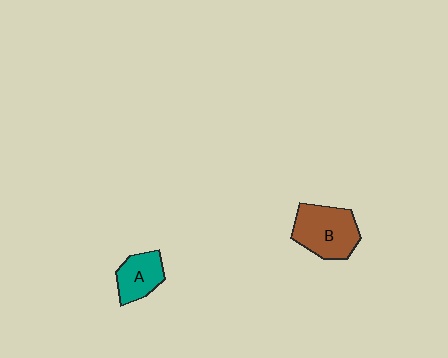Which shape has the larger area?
Shape B (brown).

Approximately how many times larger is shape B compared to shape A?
Approximately 1.6 times.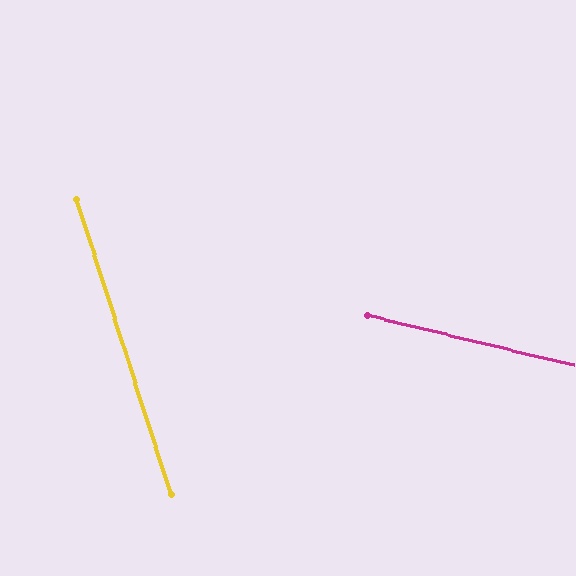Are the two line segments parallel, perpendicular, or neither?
Neither parallel nor perpendicular — they differ by about 59°.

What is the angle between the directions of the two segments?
Approximately 59 degrees.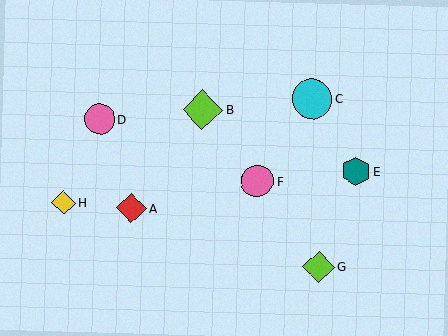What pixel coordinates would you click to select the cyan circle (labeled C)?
Click at (312, 99) to select the cyan circle C.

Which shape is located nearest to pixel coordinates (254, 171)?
The pink circle (labeled F) at (257, 181) is nearest to that location.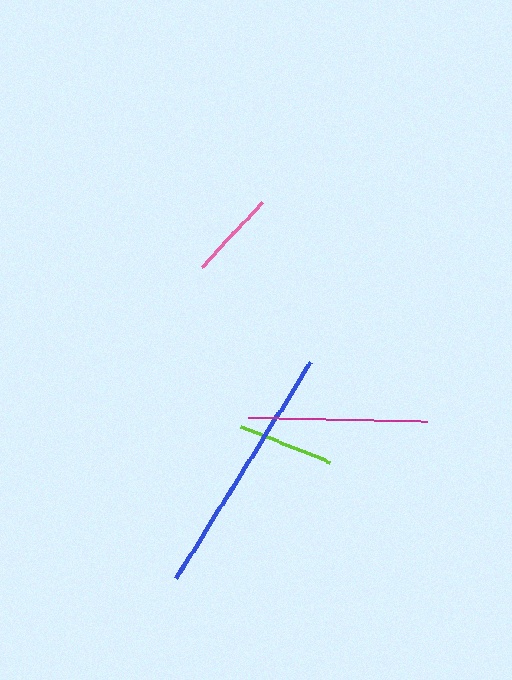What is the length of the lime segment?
The lime segment is approximately 97 pixels long.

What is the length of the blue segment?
The blue segment is approximately 255 pixels long.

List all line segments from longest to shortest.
From longest to shortest: blue, magenta, lime, pink.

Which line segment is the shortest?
The pink line is the shortest at approximately 89 pixels.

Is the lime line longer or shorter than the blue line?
The blue line is longer than the lime line.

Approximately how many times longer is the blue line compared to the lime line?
The blue line is approximately 2.6 times the length of the lime line.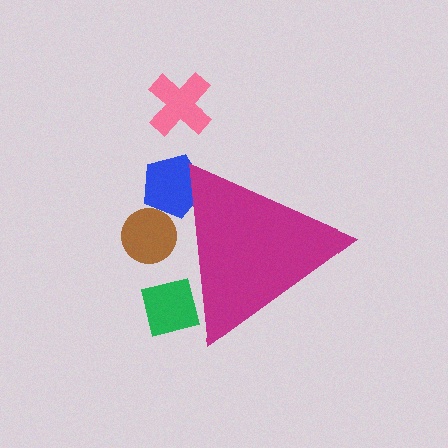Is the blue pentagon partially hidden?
Yes, the blue pentagon is partially hidden behind the magenta triangle.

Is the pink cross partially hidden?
No, the pink cross is fully visible.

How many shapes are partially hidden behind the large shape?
3 shapes are partially hidden.